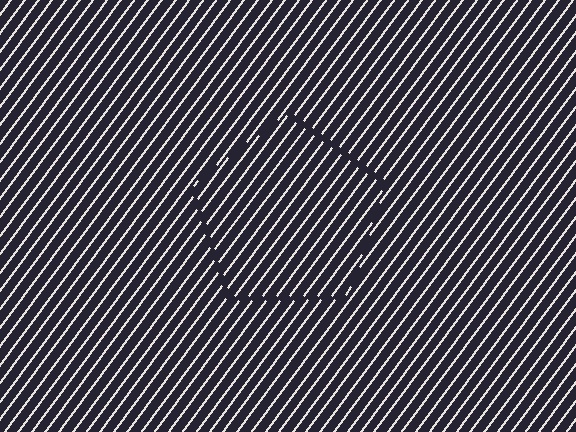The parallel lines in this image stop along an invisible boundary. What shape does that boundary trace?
An illusory pentagon. The interior of the shape contains the same grating, shifted by half a period — the contour is defined by the phase discontinuity where line-ends from the inner and outer gratings abut.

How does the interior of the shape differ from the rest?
The interior of the shape contains the same grating, shifted by half a period — the contour is defined by the phase discontinuity where line-ends from the inner and outer gratings abut.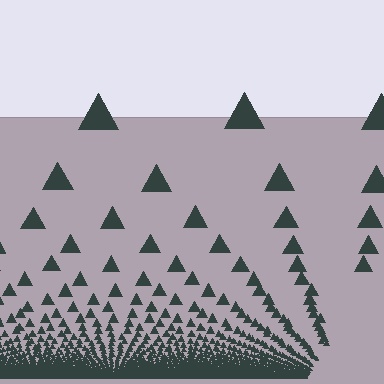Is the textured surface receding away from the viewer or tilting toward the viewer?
The surface appears to tilt toward the viewer. Texture elements get larger and sparser toward the top.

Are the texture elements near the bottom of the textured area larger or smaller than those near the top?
Smaller. The gradient is inverted — elements near the bottom are smaller and denser.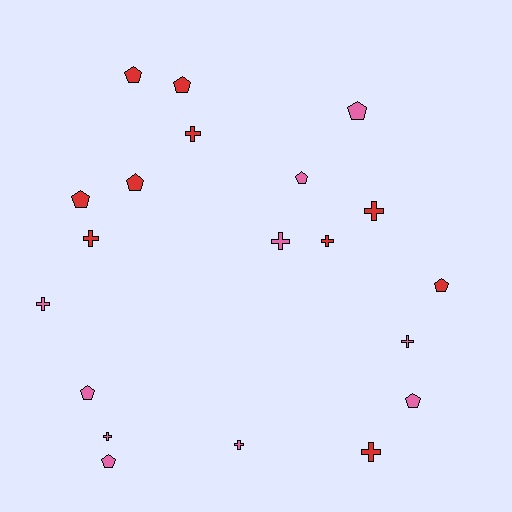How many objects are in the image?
There are 20 objects.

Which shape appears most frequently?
Pentagon, with 10 objects.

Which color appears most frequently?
Pink, with 10 objects.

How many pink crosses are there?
There are 5 pink crosses.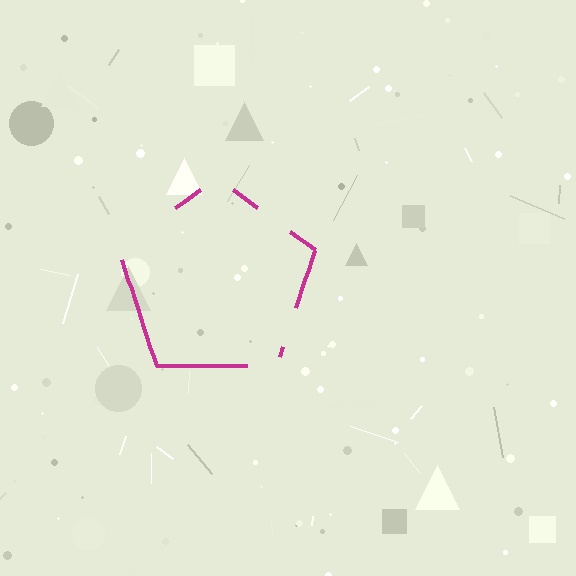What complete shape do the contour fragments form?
The contour fragments form a pentagon.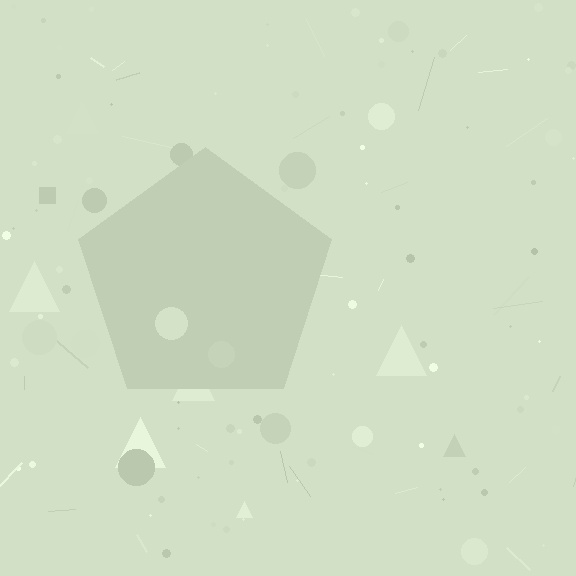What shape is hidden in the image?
A pentagon is hidden in the image.